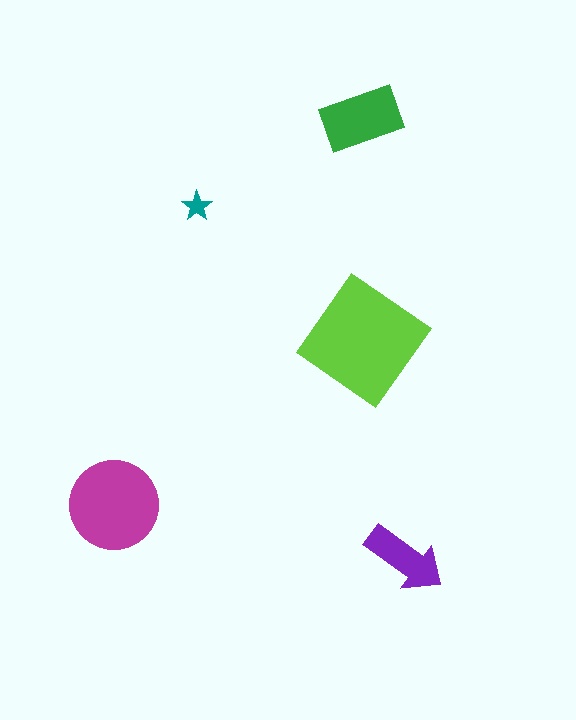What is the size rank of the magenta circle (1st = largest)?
2nd.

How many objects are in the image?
There are 5 objects in the image.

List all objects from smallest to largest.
The teal star, the purple arrow, the green rectangle, the magenta circle, the lime diamond.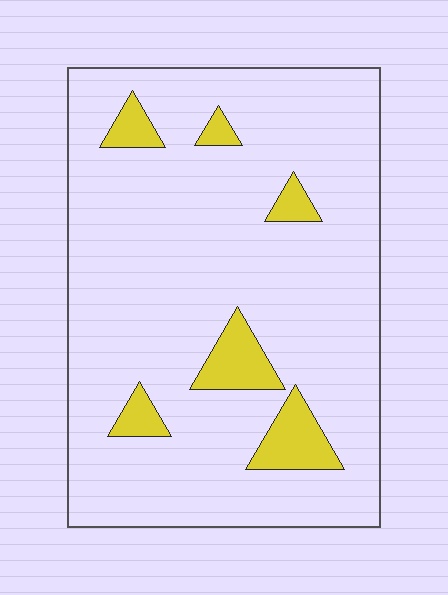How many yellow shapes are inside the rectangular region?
6.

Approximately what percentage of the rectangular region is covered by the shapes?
Approximately 10%.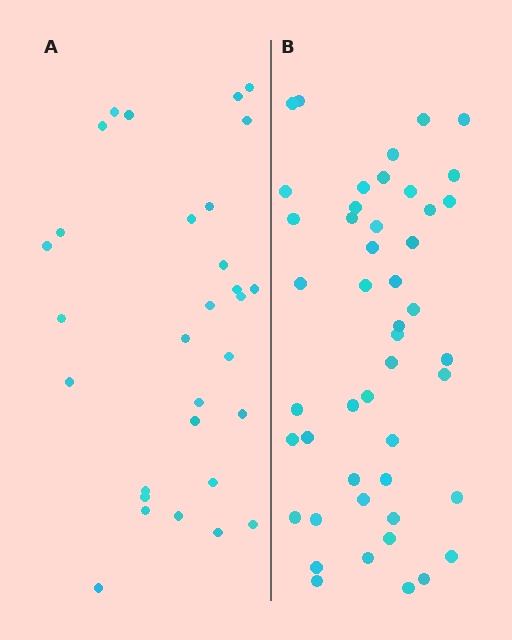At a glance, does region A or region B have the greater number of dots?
Region B (the right region) has more dots.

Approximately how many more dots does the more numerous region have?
Region B has approximately 15 more dots than region A.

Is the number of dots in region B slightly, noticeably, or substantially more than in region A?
Region B has substantially more. The ratio is roughly 1.6 to 1.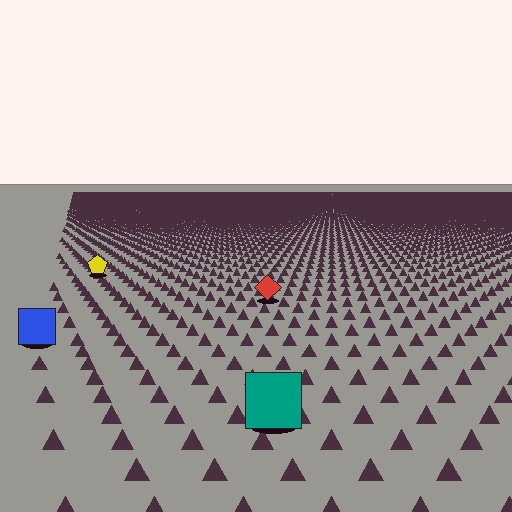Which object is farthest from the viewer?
The yellow pentagon is farthest from the viewer. It appears smaller and the ground texture around it is denser.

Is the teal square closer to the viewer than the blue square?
Yes. The teal square is closer — you can tell from the texture gradient: the ground texture is coarser near it.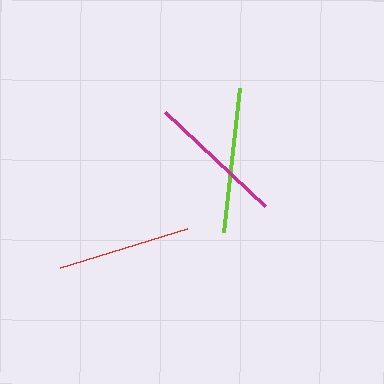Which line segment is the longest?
The lime line is the longest at approximately 145 pixels.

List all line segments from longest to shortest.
From longest to shortest: lime, magenta, red.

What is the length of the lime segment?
The lime segment is approximately 145 pixels long.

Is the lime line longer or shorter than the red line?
The lime line is longer than the red line.